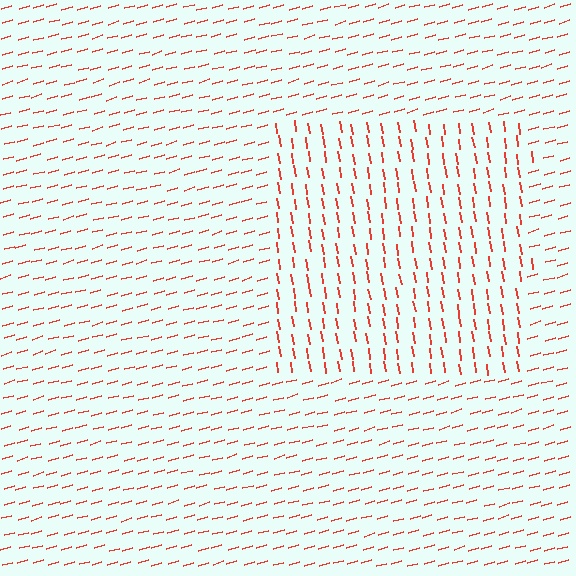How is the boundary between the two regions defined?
The boundary is defined purely by a change in line orientation (approximately 83 degrees difference). All lines are the same color and thickness.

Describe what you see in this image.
The image is filled with small red line segments. A rectangle region in the image has lines oriented differently from the surrounding lines, creating a visible texture boundary.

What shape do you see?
I see a rectangle.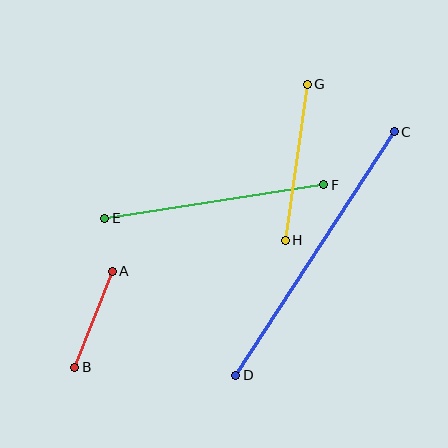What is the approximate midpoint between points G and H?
The midpoint is at approximately (296, 162) pixels.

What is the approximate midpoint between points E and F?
The midpoint is at approximately (214, 201) pixels.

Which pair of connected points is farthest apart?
Points C and D are farthest apart.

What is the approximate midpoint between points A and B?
The midpoint is at approximately (94, 319) pixels.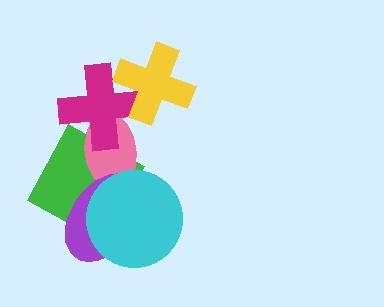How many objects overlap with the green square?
3 objects overlap with the green square.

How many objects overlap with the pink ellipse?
4 objects overlap with the pink ellipse.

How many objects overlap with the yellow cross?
1 object overlaps with the yellow cross.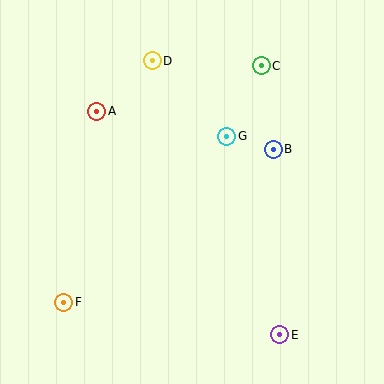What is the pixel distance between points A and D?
The distance between A and D is 75 pixels.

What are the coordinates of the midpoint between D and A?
The midpoint between D and A is at (124, 86).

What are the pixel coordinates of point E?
Point E is at (280, 335).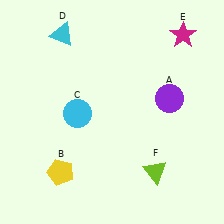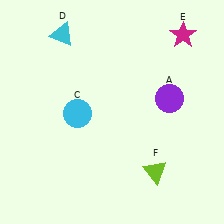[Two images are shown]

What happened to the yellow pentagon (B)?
The yellow pentagon (B) was removed in Image 2. It was in the bottom-left area of Image 1.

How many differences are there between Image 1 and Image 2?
There is 1 difference between the two images.